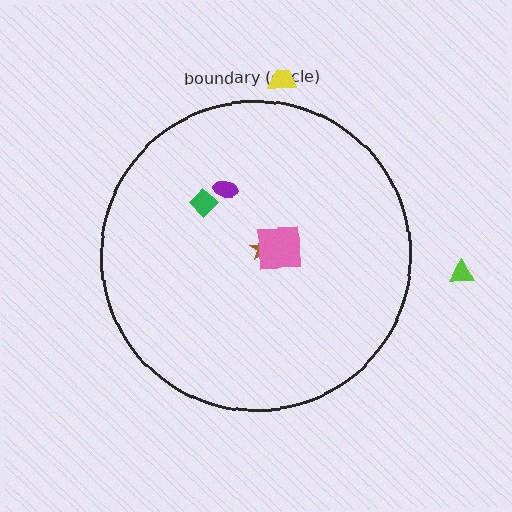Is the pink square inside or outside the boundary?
Inside.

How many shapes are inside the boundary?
4 inside, 2 outside.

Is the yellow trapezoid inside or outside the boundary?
Outside.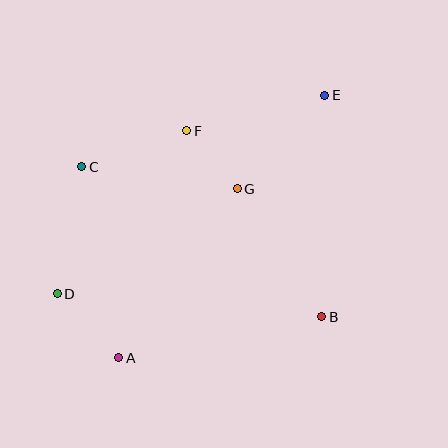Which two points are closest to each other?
Points F and G are closest to each other.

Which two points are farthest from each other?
Points A and E are farthest from each other.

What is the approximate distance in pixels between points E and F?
The distance between E and F is approximately 143 pixels.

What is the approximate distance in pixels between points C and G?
The distance between C and G is approximately 157 pixels.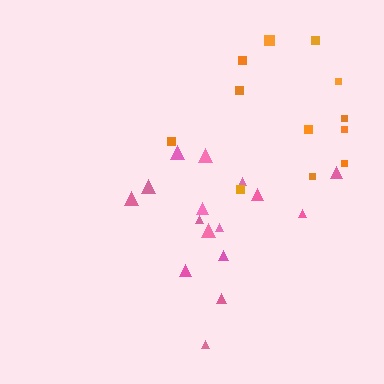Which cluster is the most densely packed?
Pink.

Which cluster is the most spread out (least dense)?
Orange.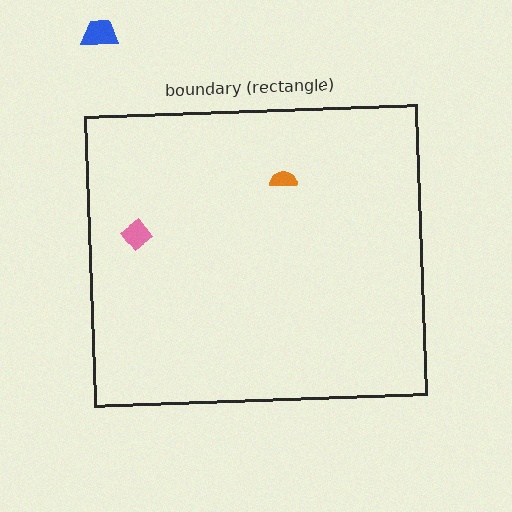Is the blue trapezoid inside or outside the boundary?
Outside.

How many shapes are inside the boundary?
2 inside, 1 outside.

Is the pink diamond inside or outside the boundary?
Inside.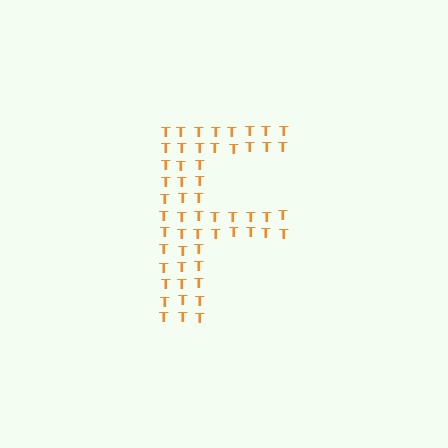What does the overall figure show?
The overall figure shows the letter F.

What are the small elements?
The small elements are letter T's.